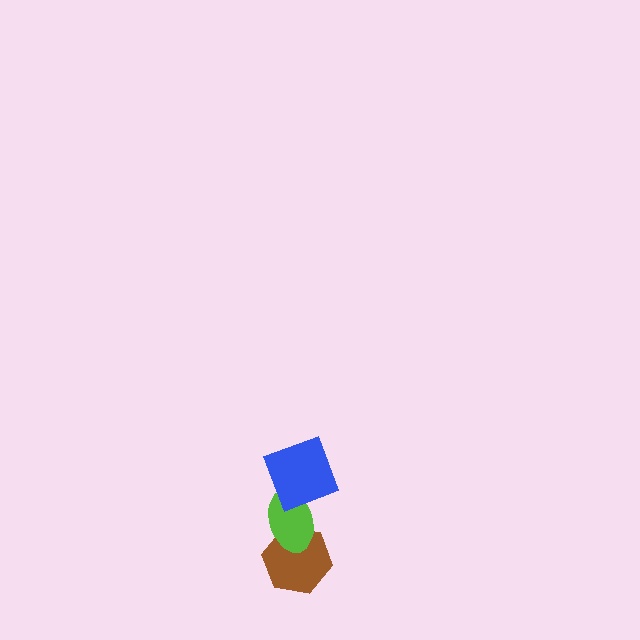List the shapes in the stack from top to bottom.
From top to bottom: the blue square, the lime ellipse, the brown hexagon.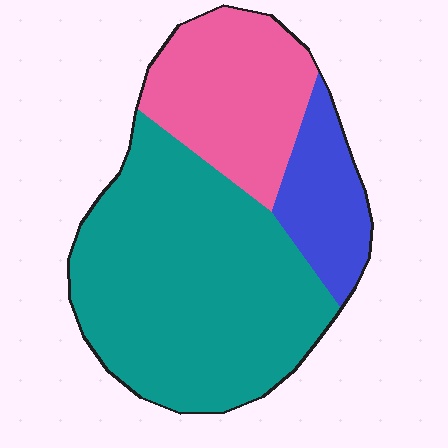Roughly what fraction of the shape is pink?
Pink covers about 25% of the shape.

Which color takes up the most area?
Teal, at roughly 60%.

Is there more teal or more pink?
Teal.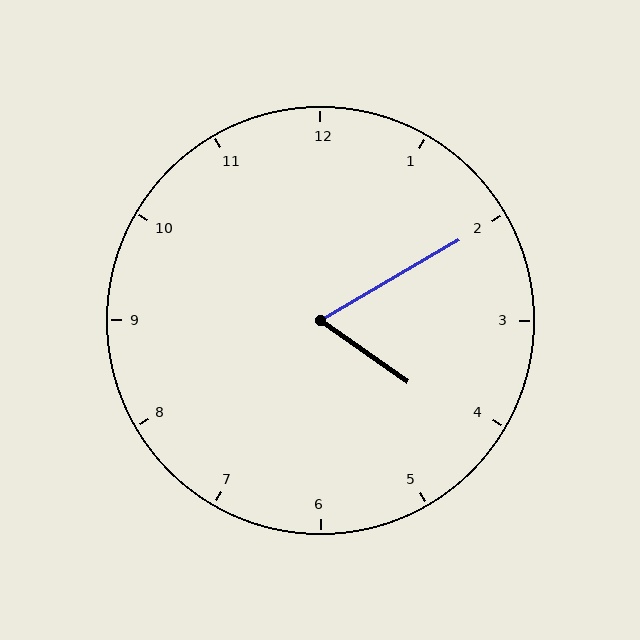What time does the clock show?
4:10.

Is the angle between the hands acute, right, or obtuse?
It is acute.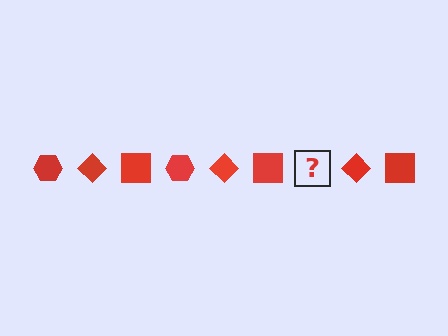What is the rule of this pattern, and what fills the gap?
The rule is that the pattern cycles through hexagon, diamond, square shapes in red. The gap should be filled with a red hexagon.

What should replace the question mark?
The question mark should be replaced with a red hexagon.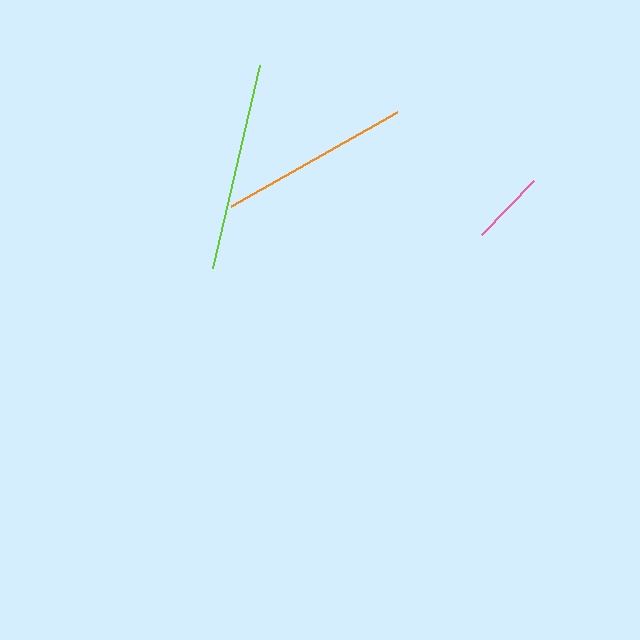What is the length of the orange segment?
The orange segment is approximately 190 pixels long.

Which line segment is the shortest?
The pink line is the shortest at approximately 75 pixels.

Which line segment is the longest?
The lime line is the longest at approximately 209 pixels.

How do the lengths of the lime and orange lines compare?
The lime and orange lines are approximately the same length.